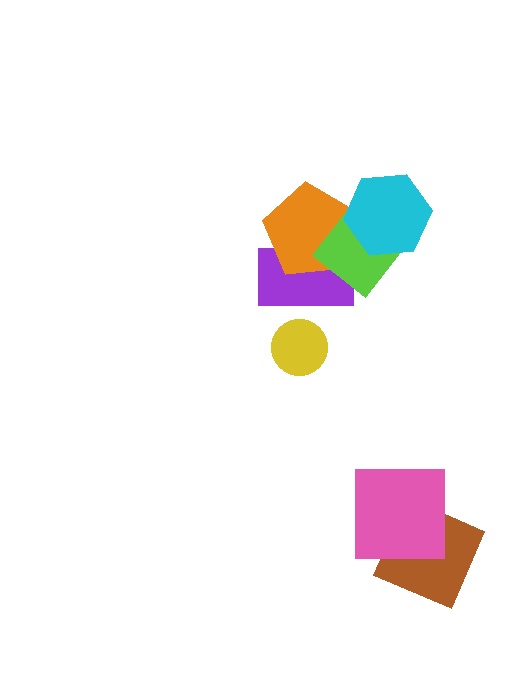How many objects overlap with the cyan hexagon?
2 objects overlap with the cyan hexagon.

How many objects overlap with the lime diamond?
3 objects overlap with the lime diamond.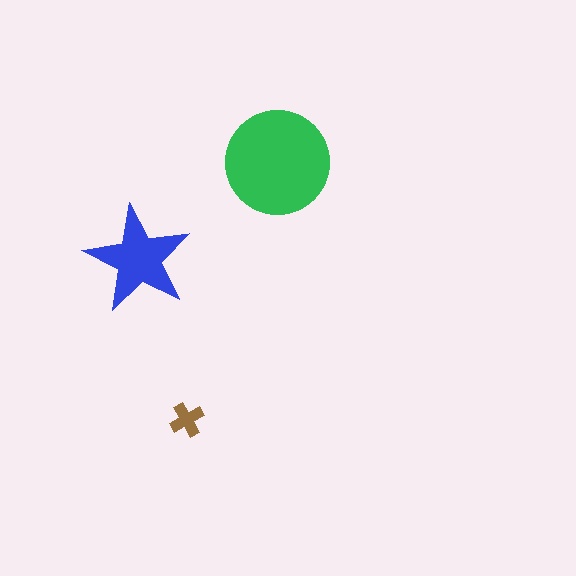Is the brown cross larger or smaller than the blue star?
Smaller.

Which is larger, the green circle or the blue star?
The green circle.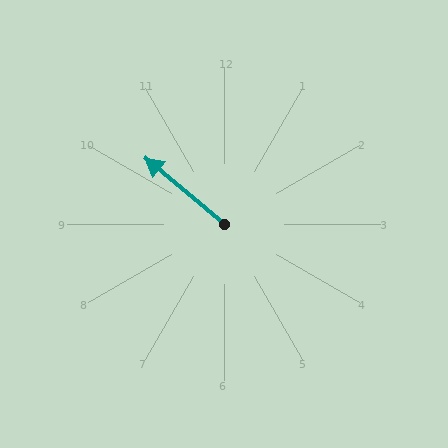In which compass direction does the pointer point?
Northwest.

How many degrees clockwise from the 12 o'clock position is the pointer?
Approximately 310 degrees.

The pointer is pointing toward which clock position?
Roughly 10 o'clock.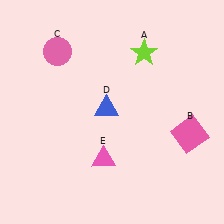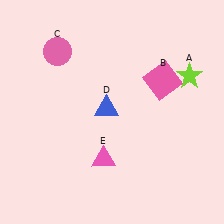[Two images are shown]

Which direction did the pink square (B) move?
The pink square (B) moved up.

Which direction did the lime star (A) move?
The lime star (A) moved right.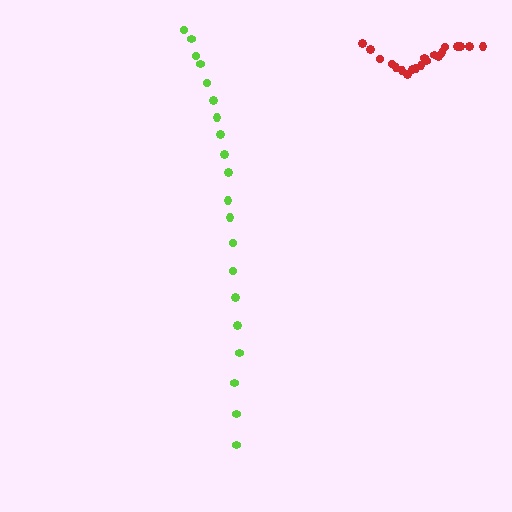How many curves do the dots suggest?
There are 2 distinct paths.